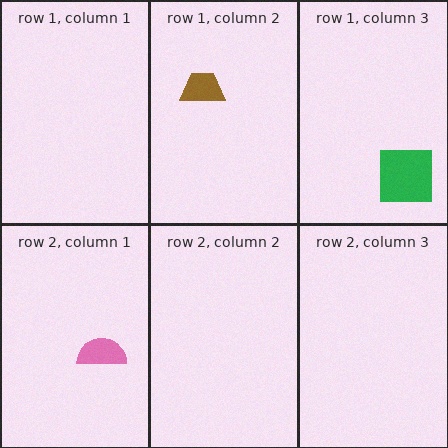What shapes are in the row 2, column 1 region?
The pink semicircle.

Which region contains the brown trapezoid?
The row 1, column 2 region.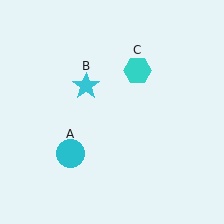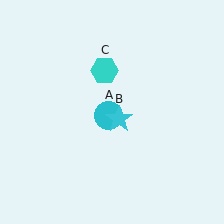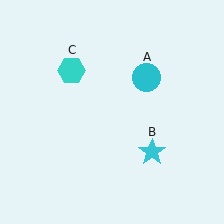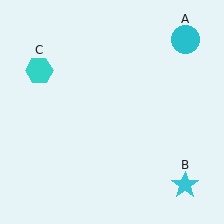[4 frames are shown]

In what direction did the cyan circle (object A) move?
The cyan circle (object A) moved up and to the right.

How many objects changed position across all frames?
3 objects changed position: cyan circle (object A), cyan star (object B), cyan hexagon (object C).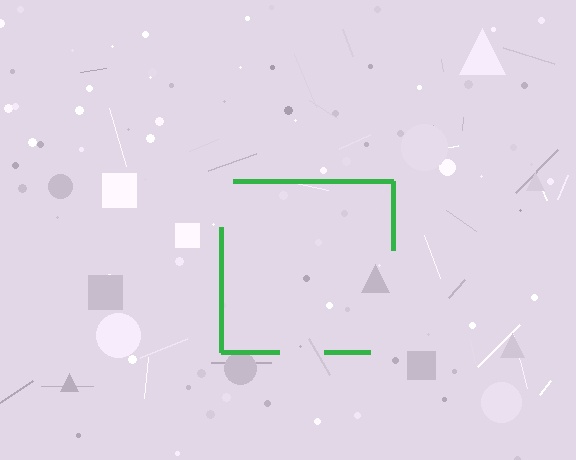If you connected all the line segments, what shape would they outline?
They would outline a square.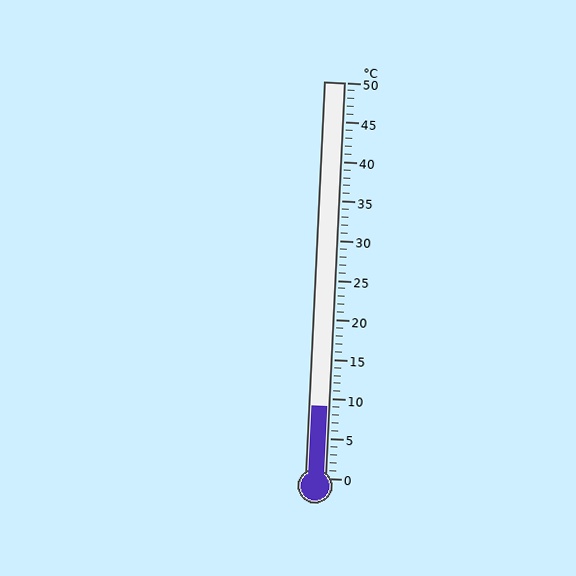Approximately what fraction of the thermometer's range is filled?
The thermometer is filled to approximately 20% of its range.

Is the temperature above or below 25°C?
The temperature is below 25°C.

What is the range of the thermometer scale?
The thermometer scale ranges from 0°C to 50°C.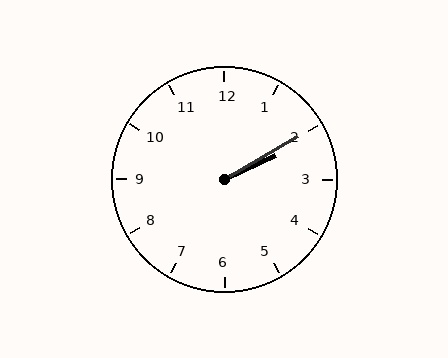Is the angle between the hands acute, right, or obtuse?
It is acute.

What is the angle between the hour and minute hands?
Approximately 5 degrees.